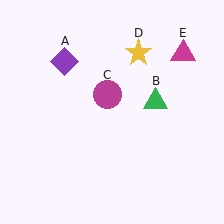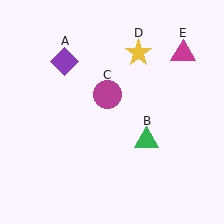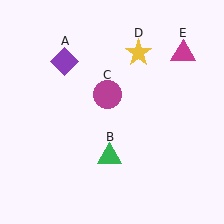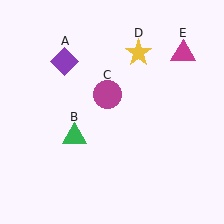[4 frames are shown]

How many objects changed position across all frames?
1 object changed position: green triangle (object B).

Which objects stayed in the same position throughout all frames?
Purple diamond (object A) and magenta circle (object C) and yellow star (object D) and magenta triangle (object E) remained stationary.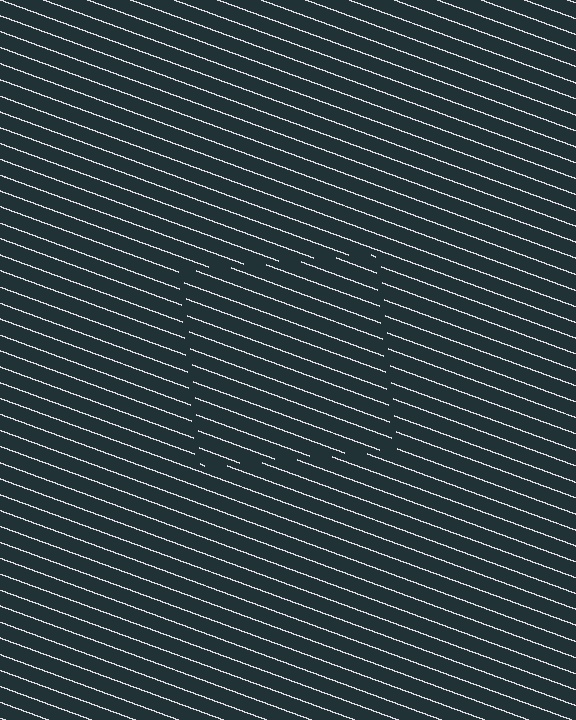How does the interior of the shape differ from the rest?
The interior of the shape contains the same grating, shifted by half a period — the contour is defined by the phase discontinuity where line-ends from the inner and outer gratings abut.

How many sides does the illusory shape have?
4 sides — the line-ends trace a square.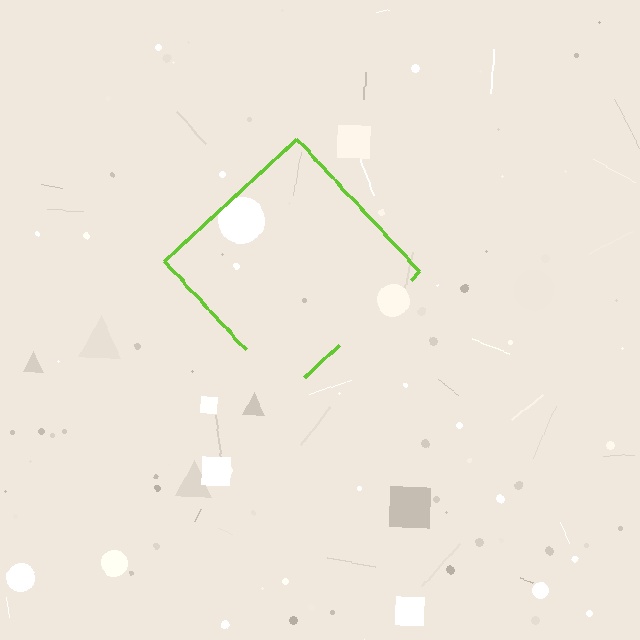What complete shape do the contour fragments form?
The contour fragments form a diamond.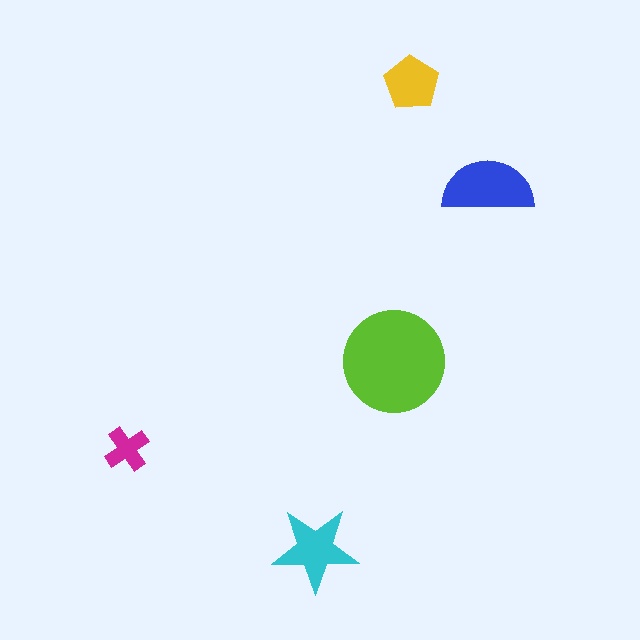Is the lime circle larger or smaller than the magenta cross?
Larger.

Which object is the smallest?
The magenta cross.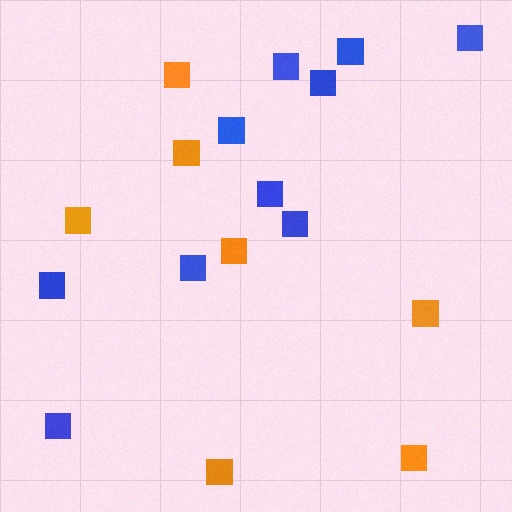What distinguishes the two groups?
There are 2 groups: one group of orange squares (7) and one group of blue squares (10).